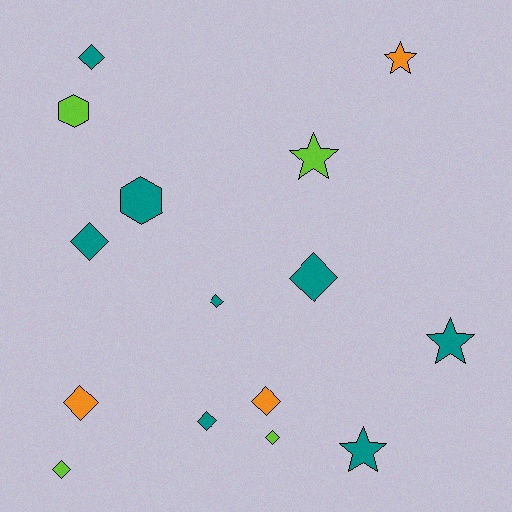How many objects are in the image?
There are 15 objects.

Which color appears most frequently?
Teal, with 8 objects.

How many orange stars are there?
There is 1 orange star.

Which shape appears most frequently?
Diamond, with 9 objects.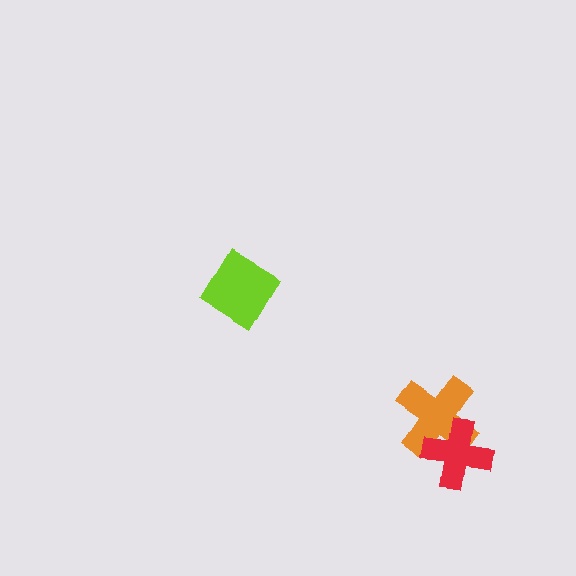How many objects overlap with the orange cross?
1 object overlaps with the orange cross.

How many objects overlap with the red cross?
1 object overlaps with the red cross.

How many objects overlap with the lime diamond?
0 objects overlap with the lime diamond.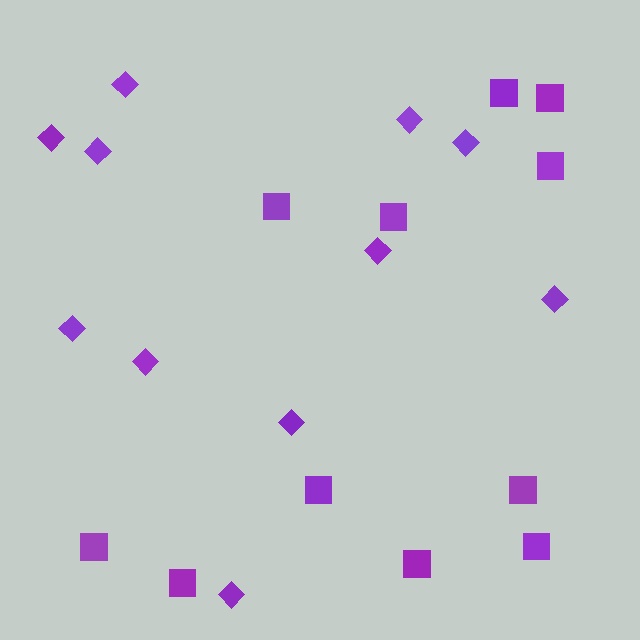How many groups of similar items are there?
There are 2 groups: one group of diamonds (11) and one group of squares (11).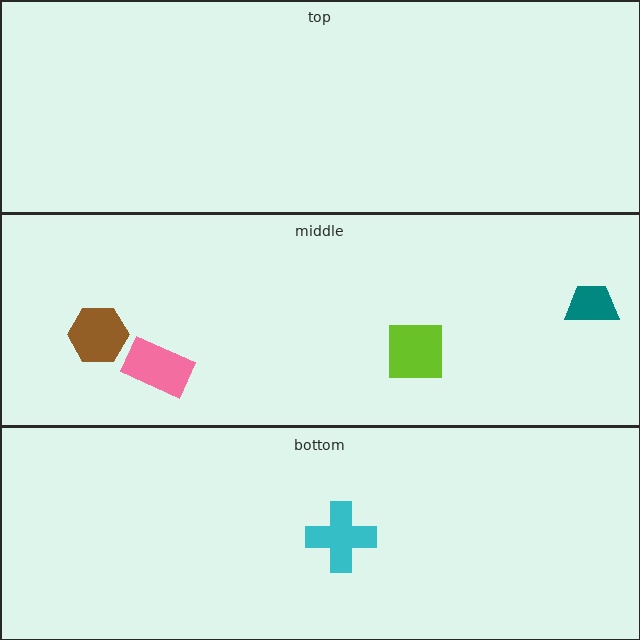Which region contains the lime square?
The middle region.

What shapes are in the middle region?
The lime square, the teal trapezoid, the brown hexagon, the pink rectangle.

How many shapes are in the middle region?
4.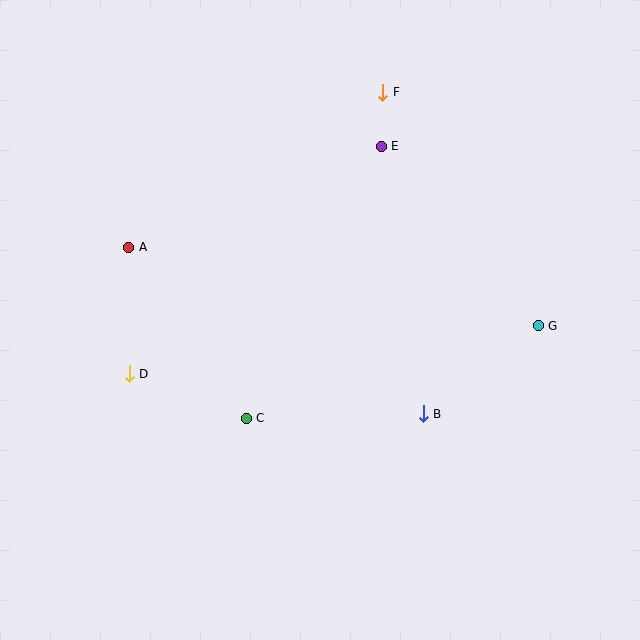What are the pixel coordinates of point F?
Point F is at (383, 92).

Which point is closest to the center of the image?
Point C at (246, 418) is closest to the center.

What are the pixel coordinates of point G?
Point G is at (538, 326).